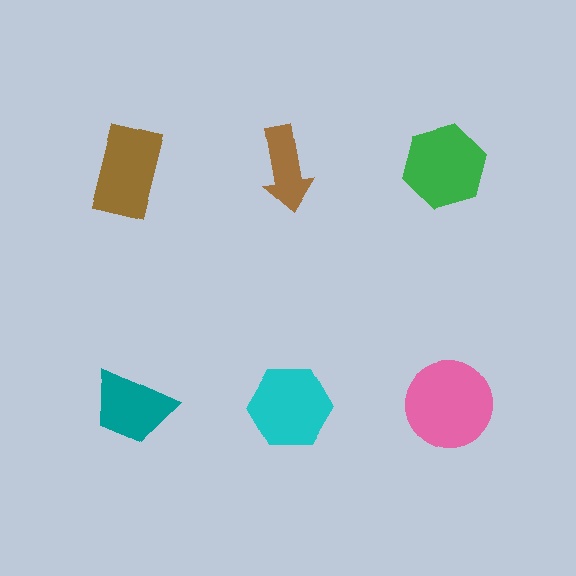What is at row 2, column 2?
A cyan hexagon.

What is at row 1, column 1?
A brown rectangle.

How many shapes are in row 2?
3 shapes.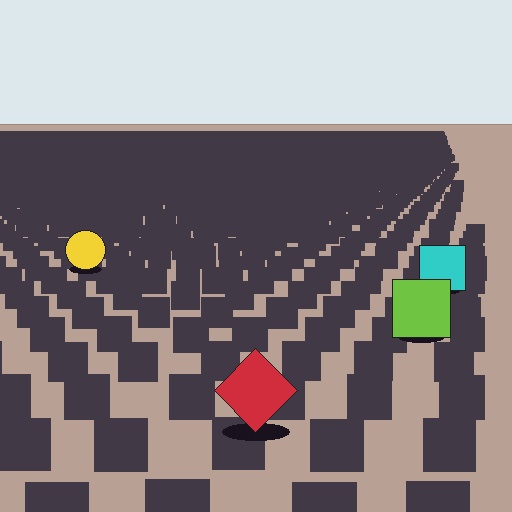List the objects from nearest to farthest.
From nearest to farthest: the red diamond, the lime square, the cyan square, the yellow circle.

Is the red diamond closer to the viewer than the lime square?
Yes. The red diamond is closer — you can tell from the texture gradient: the ground texture is coarser near it.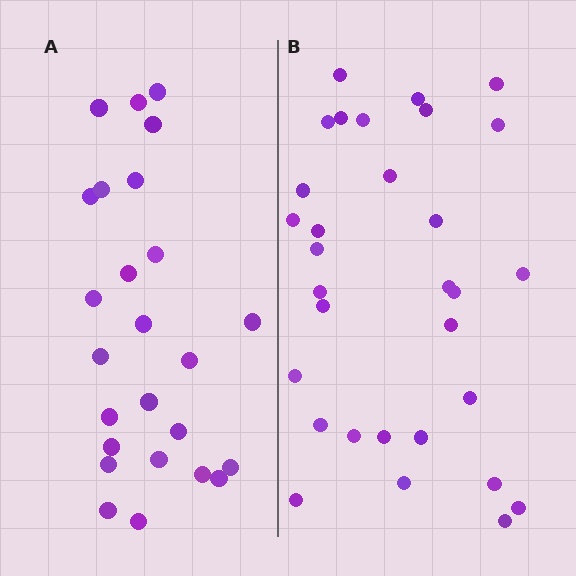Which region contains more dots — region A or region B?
Region B (the right region) has more dots.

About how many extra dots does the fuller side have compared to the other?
Region B has about 6 more dots than region A.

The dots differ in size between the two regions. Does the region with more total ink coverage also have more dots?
No. Region A has more total ink coverage because its dots are larger, but region B actually contains more individual dots. Total area can be misleading — the number of items is what matters here.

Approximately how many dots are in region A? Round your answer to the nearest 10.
About 20 dots. (The exact count is 25, which rounds to 20.)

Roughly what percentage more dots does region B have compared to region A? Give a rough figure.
About 25% more.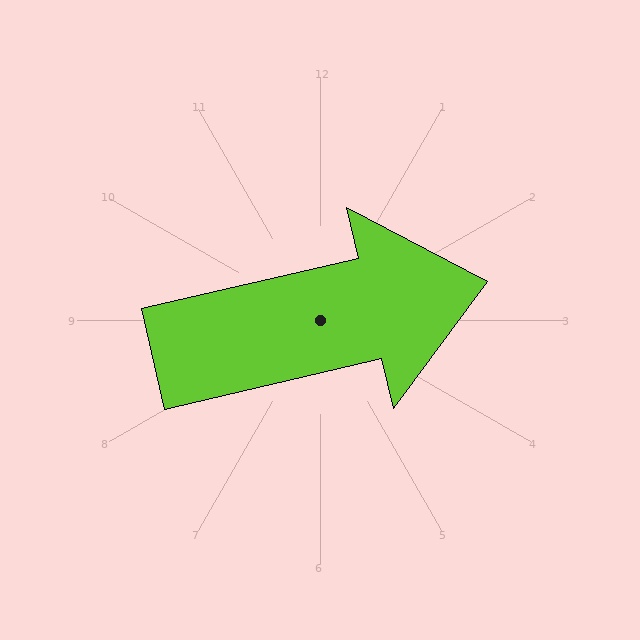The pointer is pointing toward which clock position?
Roughly 3 o'clock.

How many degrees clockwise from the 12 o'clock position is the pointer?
Approximately 77 degrees.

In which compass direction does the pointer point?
East.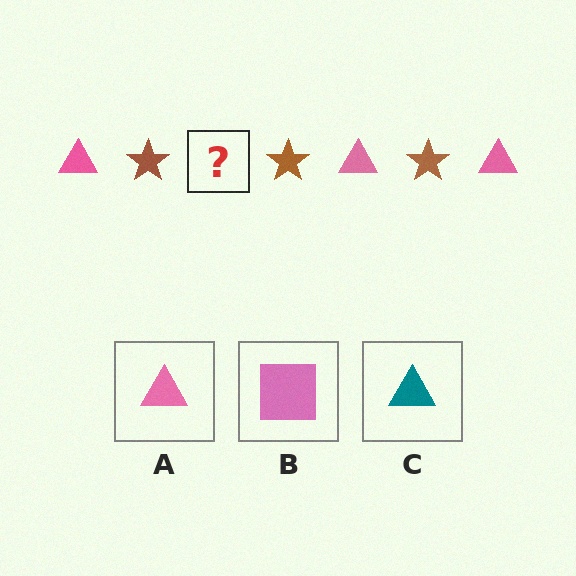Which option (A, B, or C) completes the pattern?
A.